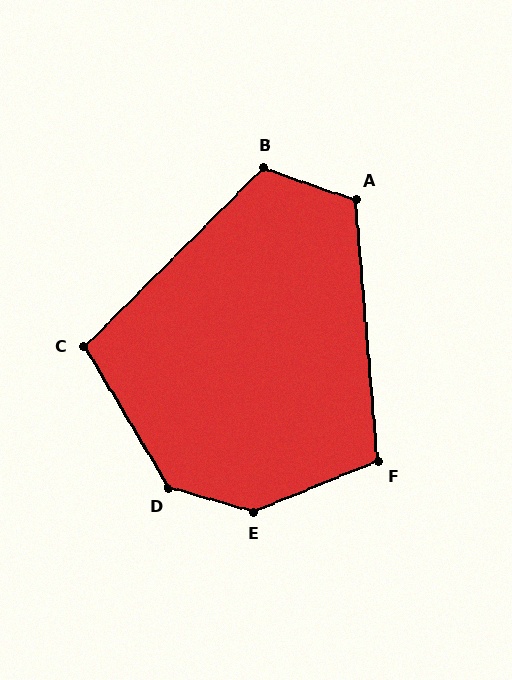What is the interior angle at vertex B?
Approximately 116 degrees (obtuse).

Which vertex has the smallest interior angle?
C, at approximately 104 degrees.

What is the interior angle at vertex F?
Approximately 107 degrees (obtuse).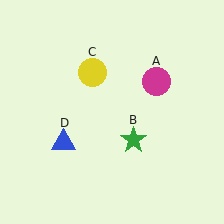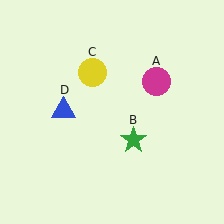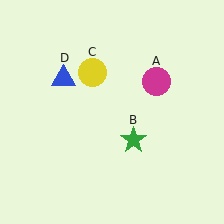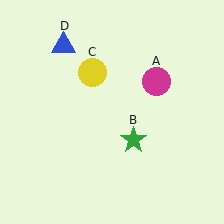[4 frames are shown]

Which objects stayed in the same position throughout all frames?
Magenta circle (object A) and green star (object B) and yellow circle (object C) remained stationary.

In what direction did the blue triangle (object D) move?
The blue triangle (object D) moved up.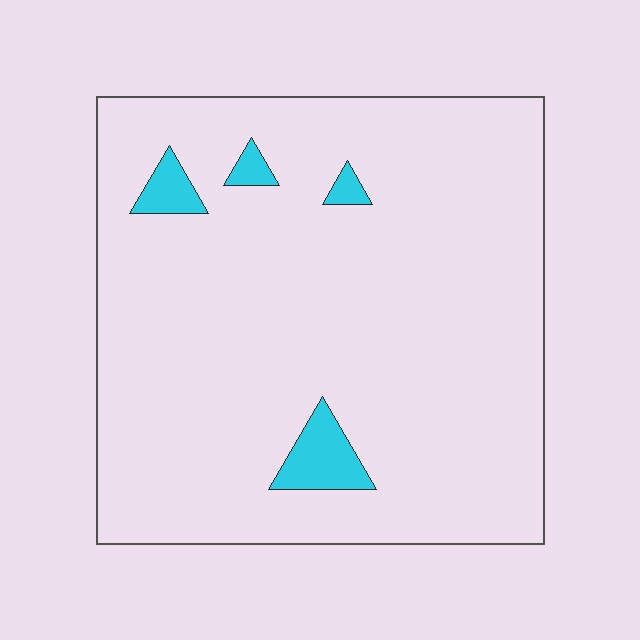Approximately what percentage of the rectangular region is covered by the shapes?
Approximately 5%.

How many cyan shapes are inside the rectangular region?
4.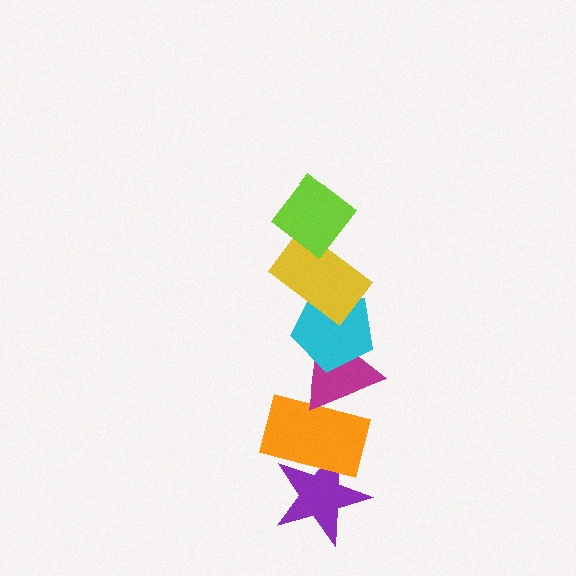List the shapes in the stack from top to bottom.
From top to bottom: the lime diamond, the yellow rectangle, the cyan pentagon, the magenta triangle, the orange rectangle, the purple star.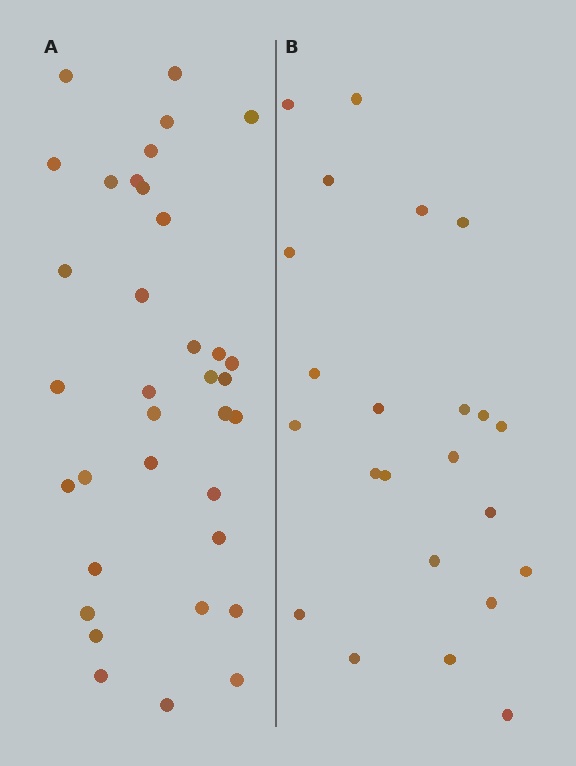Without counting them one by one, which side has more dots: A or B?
Region A (the left region) has more dots.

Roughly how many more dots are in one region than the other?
Region A has roughly 12 or so more dots than region B.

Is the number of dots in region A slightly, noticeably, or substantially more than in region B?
Region A has substantially more. The ratio is roughly 1.5 to 1.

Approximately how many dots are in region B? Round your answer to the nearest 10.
About 20 dots. (The exact count is 23, which rounds to 20.)